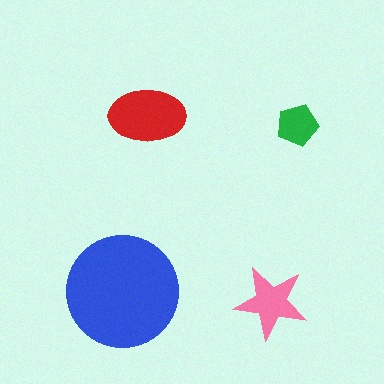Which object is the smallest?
The green pentagon.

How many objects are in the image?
There are 4 objects in the image.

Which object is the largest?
The blue circle.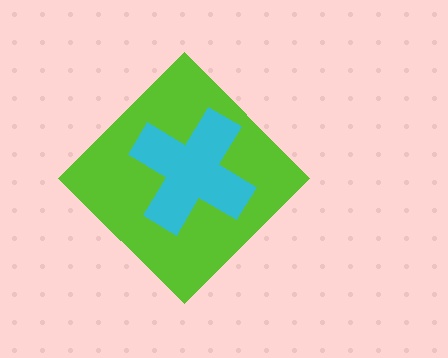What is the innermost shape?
The cyan cross.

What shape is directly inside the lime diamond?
The cyan cross.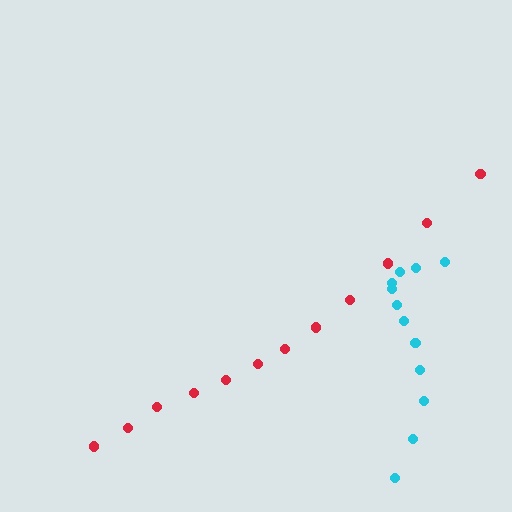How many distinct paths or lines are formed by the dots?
There are 2 distinct paths.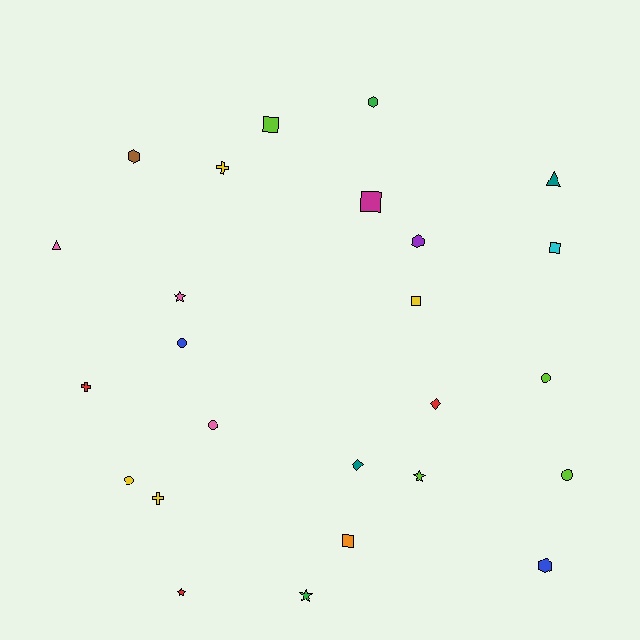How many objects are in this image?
There are 25 objects.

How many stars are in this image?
There are 4 stars.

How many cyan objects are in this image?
There is 1 cyan object.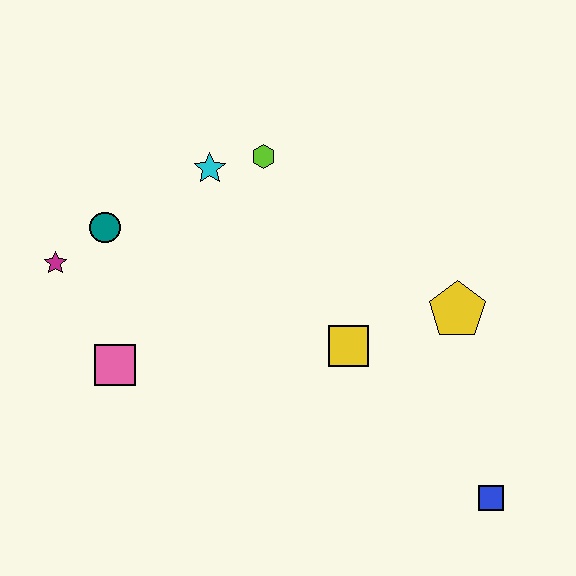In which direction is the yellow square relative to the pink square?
The yellow square is to the right of the pink square.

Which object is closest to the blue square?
The yellow pentagon is closest to the blue square.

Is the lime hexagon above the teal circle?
Yes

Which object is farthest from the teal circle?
The blue square is farthest from the teal circle.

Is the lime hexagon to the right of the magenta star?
Yes